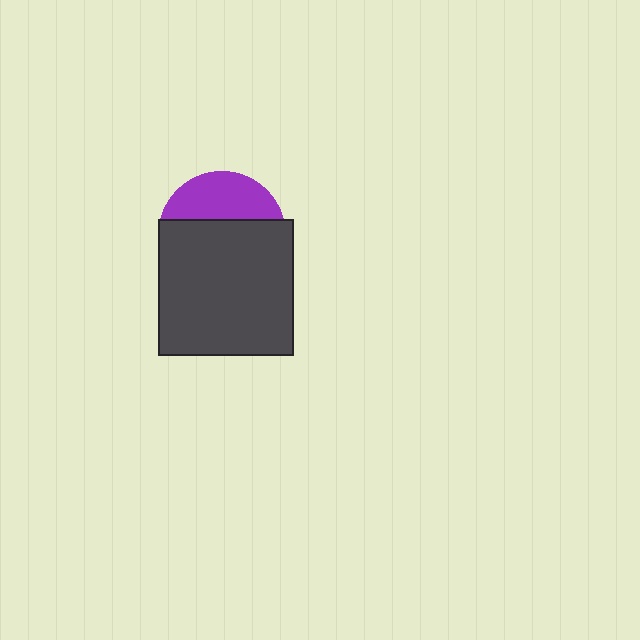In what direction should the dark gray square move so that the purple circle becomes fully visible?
The dark gray square should move down. That is the shortest direction to clear the overlap and leave the purple circle fully visible.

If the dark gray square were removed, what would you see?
You would see the complete purple circle.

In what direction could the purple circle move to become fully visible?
The purple circle could move up. That would shift it out from behind the dark gray square entirely.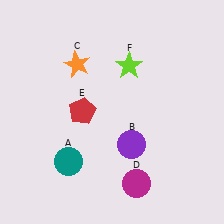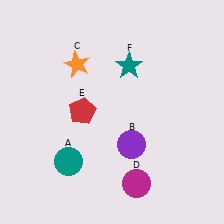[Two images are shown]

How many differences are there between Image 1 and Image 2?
There is 1 difference between the two images.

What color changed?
The star (F) changed from lime in Image 1 to teal in Image 2.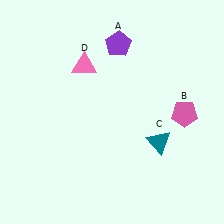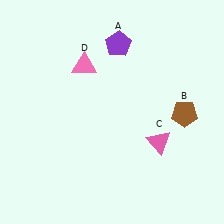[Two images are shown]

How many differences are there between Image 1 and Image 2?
There are 2 differences between the two images.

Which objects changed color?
B changed from pink to brown. C changed from teal to pink.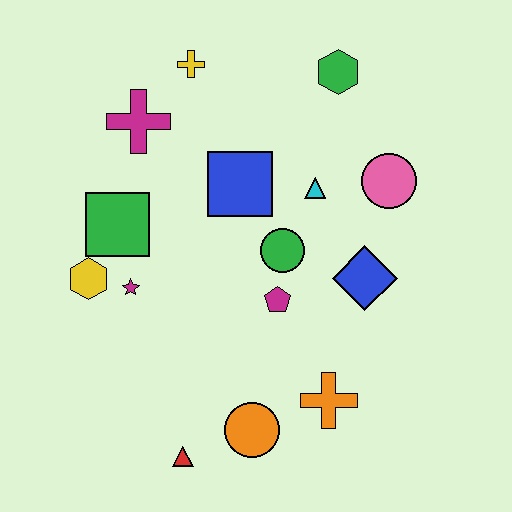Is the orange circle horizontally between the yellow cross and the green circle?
Yes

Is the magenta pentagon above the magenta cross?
No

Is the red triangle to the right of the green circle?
No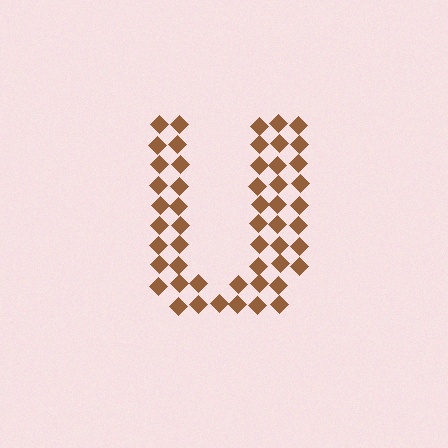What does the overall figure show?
The overall figure shows the letter U.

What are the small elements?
The small elements are diamonds.